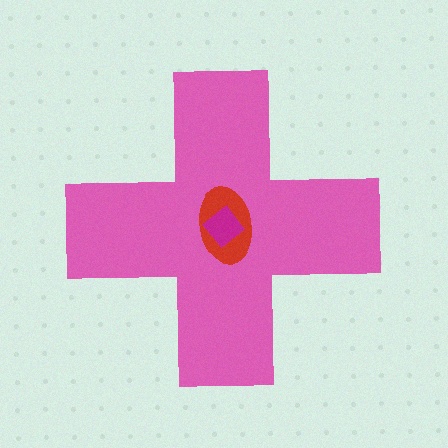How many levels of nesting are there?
3.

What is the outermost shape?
The pink cross.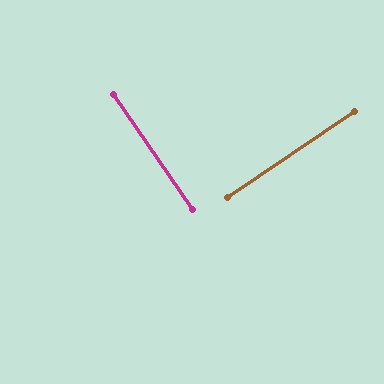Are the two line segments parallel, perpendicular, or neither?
Perpendicular — they meet at approximately 89°.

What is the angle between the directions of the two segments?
Approximately 89 degrees.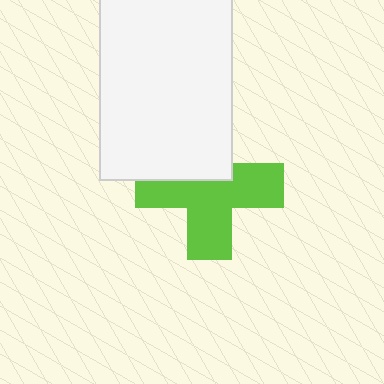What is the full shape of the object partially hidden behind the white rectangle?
The partially hidden object is a lime cross.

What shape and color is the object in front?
The object in front is a white rectangle.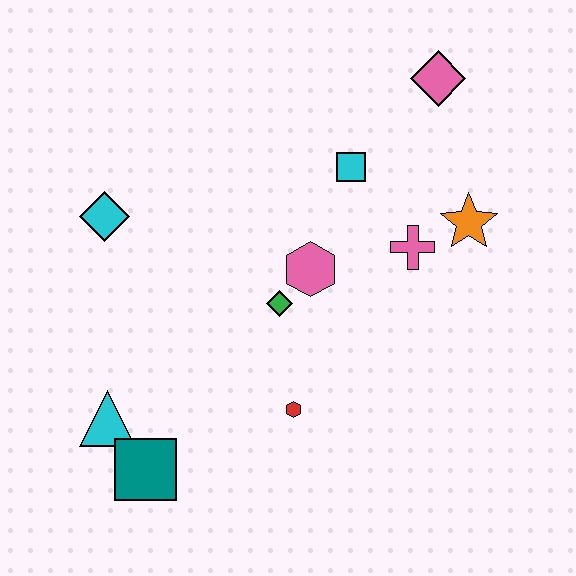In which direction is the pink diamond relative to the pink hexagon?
The pink diamond is above the pink hexagon.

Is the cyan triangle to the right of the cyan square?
No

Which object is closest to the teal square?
The cyan triangle is closest to the teal square.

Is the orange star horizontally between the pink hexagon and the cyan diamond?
No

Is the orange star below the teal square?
No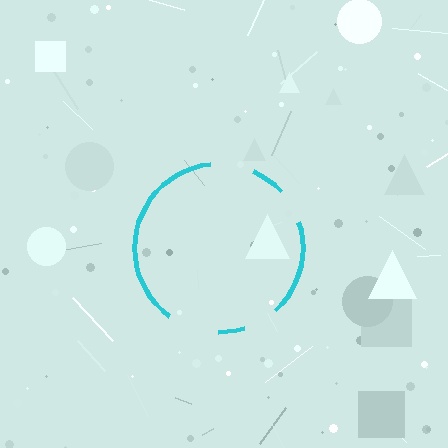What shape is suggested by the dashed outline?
The dashed outline suggests a circle.